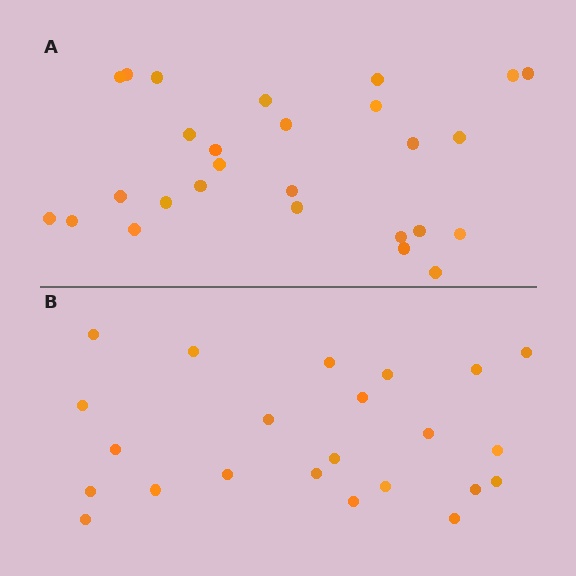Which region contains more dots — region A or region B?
Region A (the top region) has more dots.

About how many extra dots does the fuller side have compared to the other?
Region A has about 4 more dots than region B.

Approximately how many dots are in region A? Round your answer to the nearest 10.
About 30 dots. (The exact count is 27, which rounds to 30.)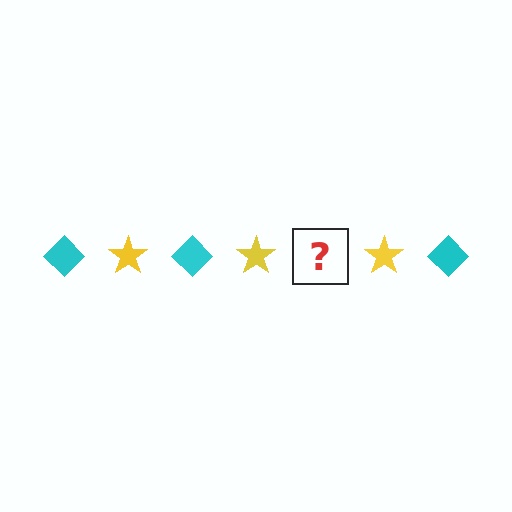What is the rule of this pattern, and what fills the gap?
The rule is that the pattern alternates between cyan diamond and yellow star. The gap should be filled with a cyan diamond.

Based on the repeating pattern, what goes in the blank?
The blank should be a cyan diamond.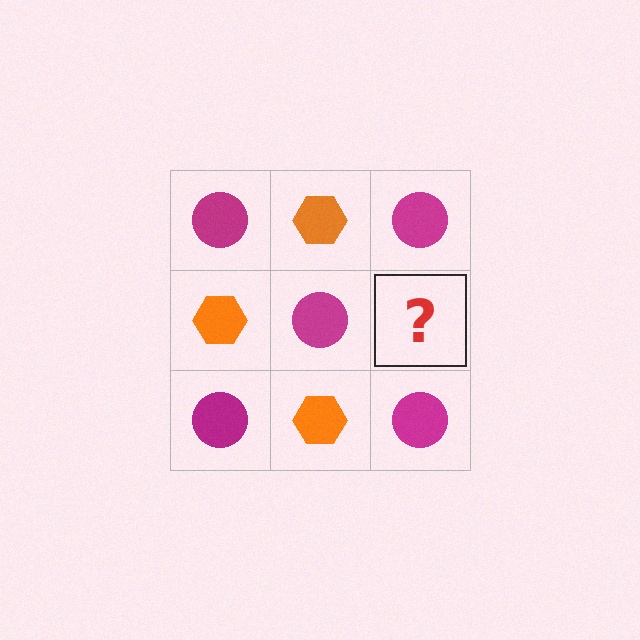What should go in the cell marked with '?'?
The missing cell should contain an orange hexagon.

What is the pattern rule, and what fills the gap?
The rule is that it alternates magenta circle and orange hexagon in a checkerboard pattern. The gap should be filled with an orange hexagon.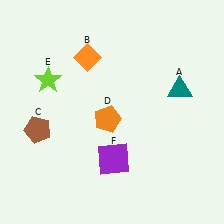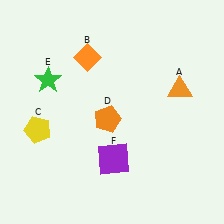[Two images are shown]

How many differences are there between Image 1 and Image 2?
There are 3 differences between the two images.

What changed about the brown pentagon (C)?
In Image 1, C is brown. In Image 2, it changed to yellow.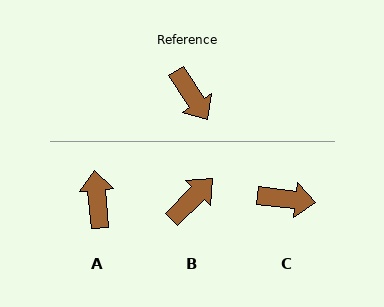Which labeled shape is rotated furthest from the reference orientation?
A, about 152 degrees away.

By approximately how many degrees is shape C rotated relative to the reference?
Approximately 50 degrees counter-clockwise.